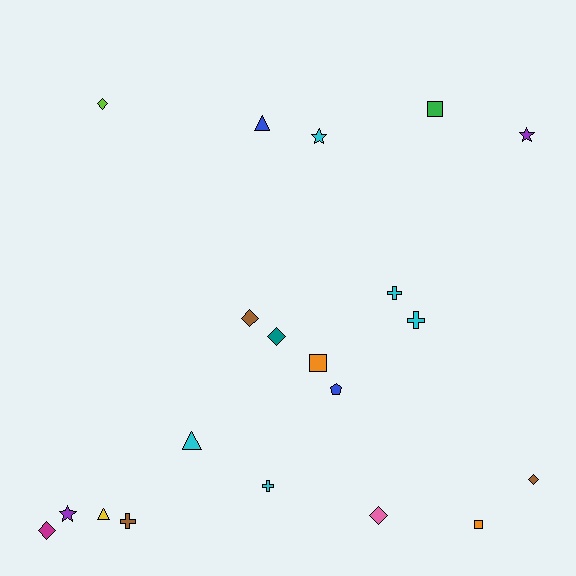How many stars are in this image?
There are 3 stars.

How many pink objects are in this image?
There is 1 pink object.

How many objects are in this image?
There are 20 objects.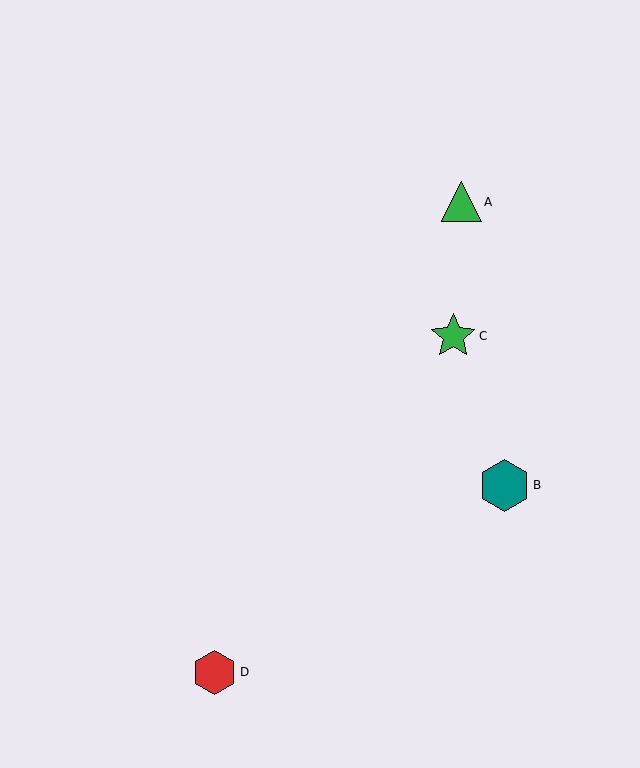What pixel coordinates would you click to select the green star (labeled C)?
Click at (453, 336) to select the green star C.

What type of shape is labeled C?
Shape C is a green star.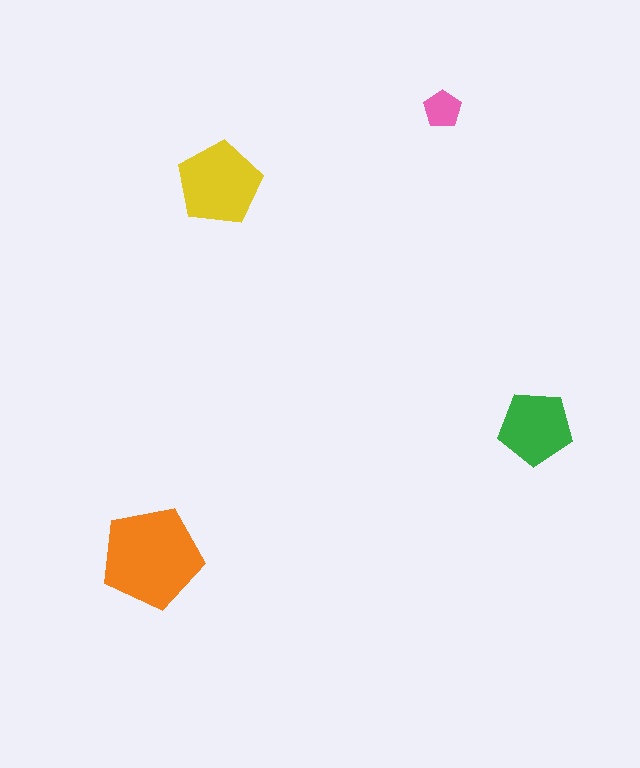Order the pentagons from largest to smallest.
the orange one, the yellow one, the green one, the pink one.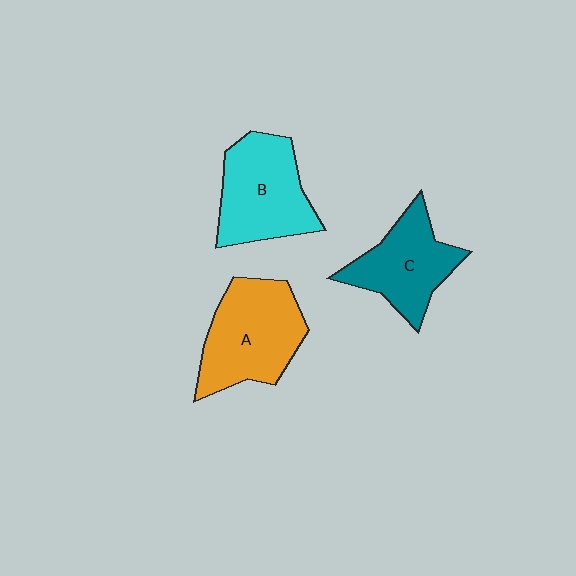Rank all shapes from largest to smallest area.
From largest to smallest: A (orange), B (cyan), C (teal).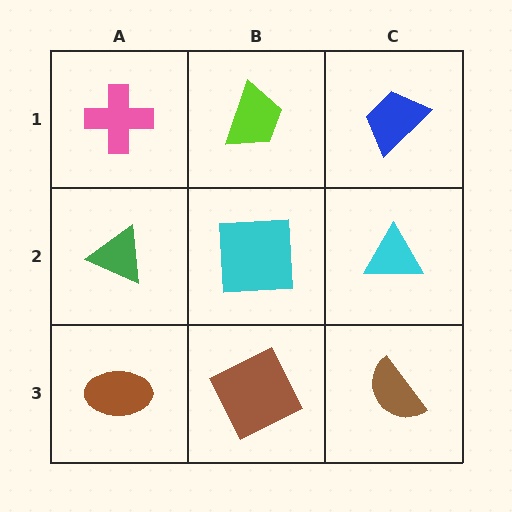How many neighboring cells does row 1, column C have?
2.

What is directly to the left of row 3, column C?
A brown square.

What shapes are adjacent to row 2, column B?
A lime trapezoid (row 1, column B), a brown square (row 3, column B), a green triangle (row 2, column A), a cyan triangle (row 2, column C).